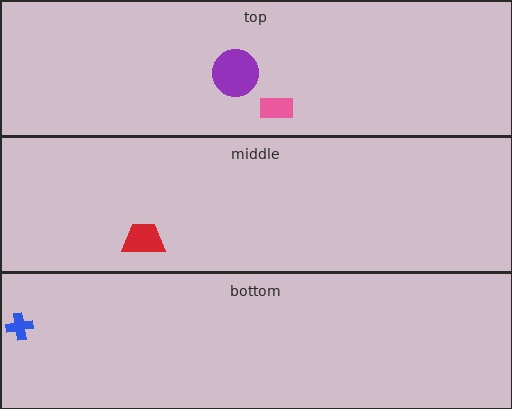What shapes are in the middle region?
The red trapezoid.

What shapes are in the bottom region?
The blue cross.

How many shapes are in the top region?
2.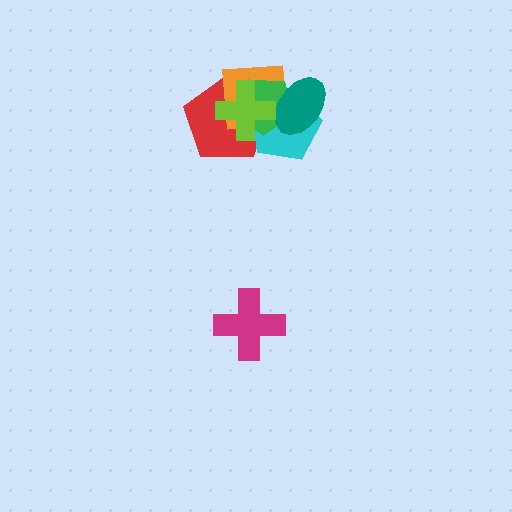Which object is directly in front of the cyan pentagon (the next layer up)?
The green pentagon is directly in front of the cyan pentagon.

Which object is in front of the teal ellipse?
The lime cross is in front of the teal ellipse.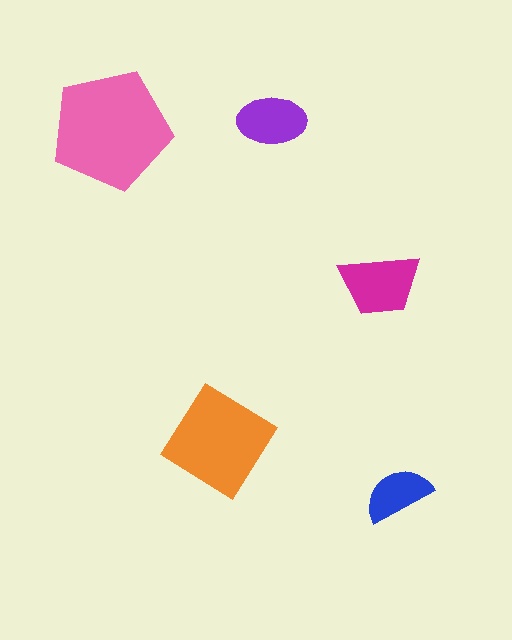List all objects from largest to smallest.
The pink pentagon, the orange diamond, the magenta trapezoid, the purple ellipse, the blue semicircle.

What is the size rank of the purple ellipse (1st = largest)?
4th.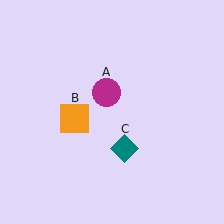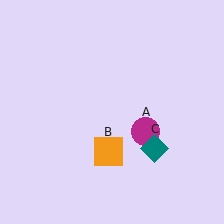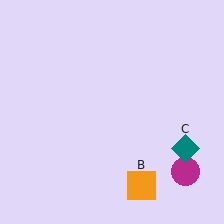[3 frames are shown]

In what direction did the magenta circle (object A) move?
The magenta circle (object A) moved down and to the right.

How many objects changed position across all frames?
3 objects changed position: magenta circle (object A), orange square (object B), teal diamond (object C).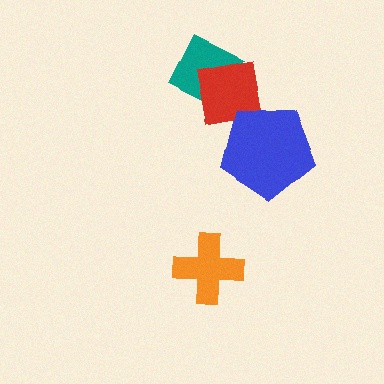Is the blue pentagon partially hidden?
No, no other shape covers it.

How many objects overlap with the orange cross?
0 objects overlap with the orange cross.